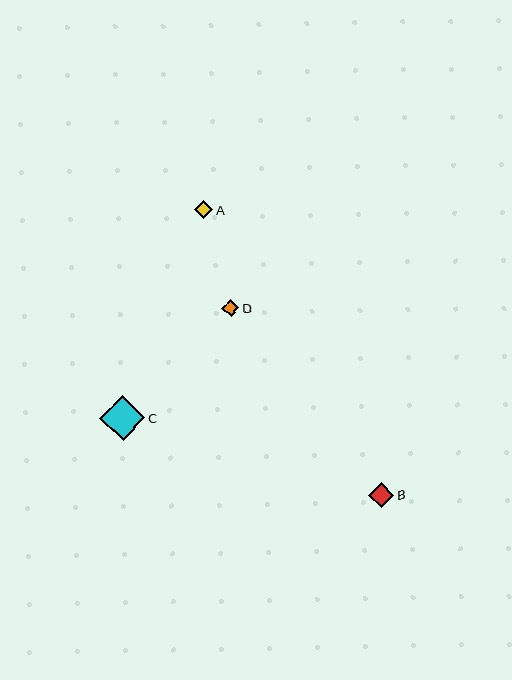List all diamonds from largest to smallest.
From largest to smallest: C, B, A, D.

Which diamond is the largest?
Diamond C is the largest with a size of approximately 45 pixels.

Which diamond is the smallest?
Diamond D is the smallest with a size of approximately 17 pixels.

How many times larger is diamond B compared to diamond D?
Diamond B is approximately 1.5 times the size of diamond D.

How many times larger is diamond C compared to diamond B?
Diamond C is approximately 1.8 times the size of diamond B.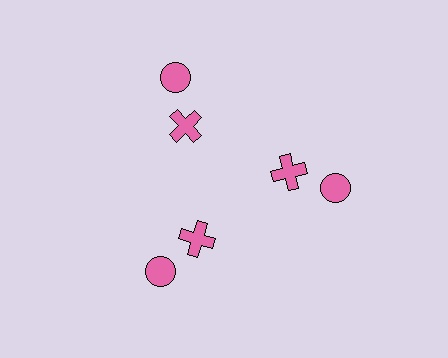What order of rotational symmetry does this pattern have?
This pattern has 3-fold rotational symmetry.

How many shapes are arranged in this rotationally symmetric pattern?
There are 6 shapes, arranged in 3 groups of 2.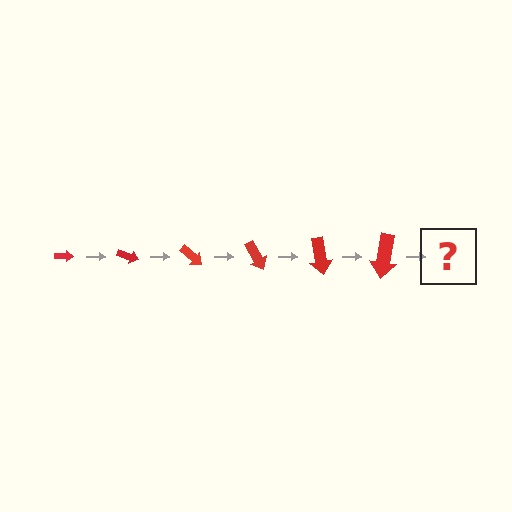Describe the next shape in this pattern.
It should be an arrow, larger than the previous one and rotated 120 degrees from the start.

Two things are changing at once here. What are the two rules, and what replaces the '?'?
The two rules are that the arrow grows larger each step and it rotates 20 degrees each step. The '?' should be an arrow, larger than the previous one and rotated 120 degrees from the start.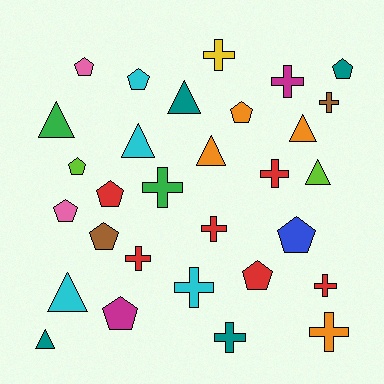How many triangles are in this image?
There are 8 triangles.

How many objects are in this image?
There are 30 objects.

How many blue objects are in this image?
There is 1 blue object.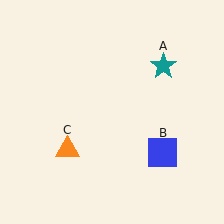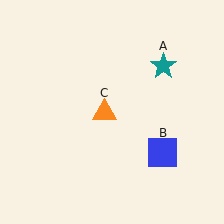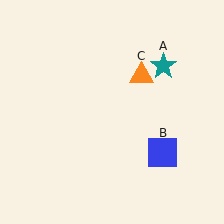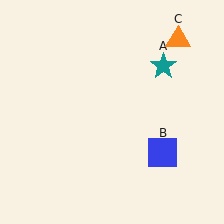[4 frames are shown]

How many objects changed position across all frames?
1 object changed position: orange triangle (object C).